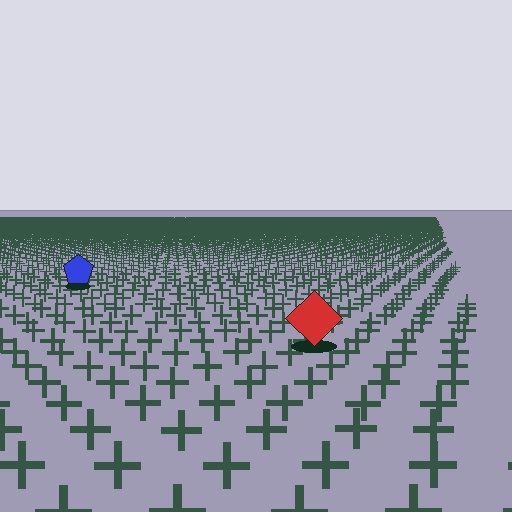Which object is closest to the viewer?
The red diamond is closest. The texture marks near it are larger and more spread out.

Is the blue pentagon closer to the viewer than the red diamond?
No. The red diamond is closer — you can tell from the texture gradient: the ground texture is coarser near it.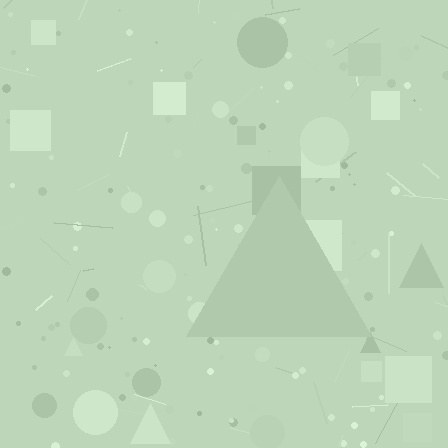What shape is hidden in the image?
A triangle is hidden in the image.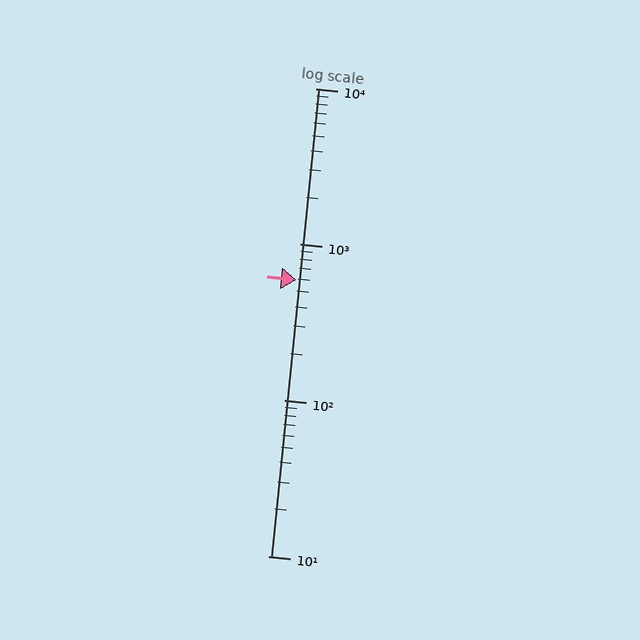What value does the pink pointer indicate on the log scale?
The pointer indicates approximately 590.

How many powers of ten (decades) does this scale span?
The scale spans 3 decades, from 10 to 10000.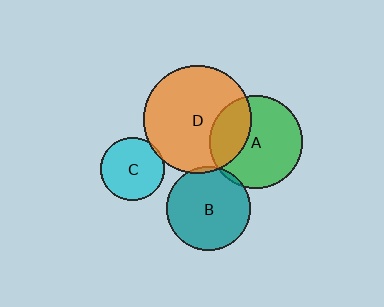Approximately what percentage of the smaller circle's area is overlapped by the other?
Approximately 5%.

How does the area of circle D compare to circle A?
Approximately 1.3 times.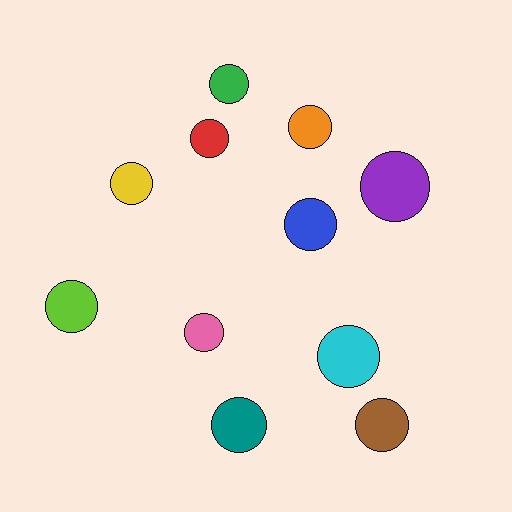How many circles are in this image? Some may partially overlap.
There are 11 circles.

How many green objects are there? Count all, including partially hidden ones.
There is 1 green object.